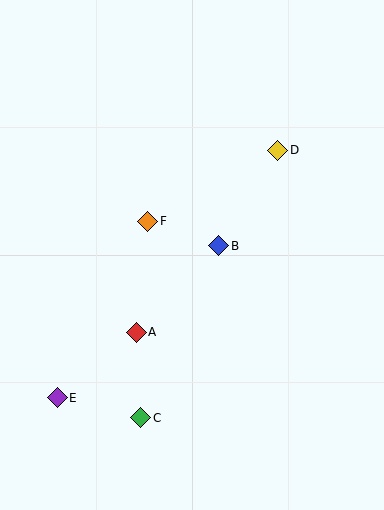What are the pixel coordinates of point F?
Point F is at (148, 221).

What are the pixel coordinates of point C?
Point C is at (141, 418).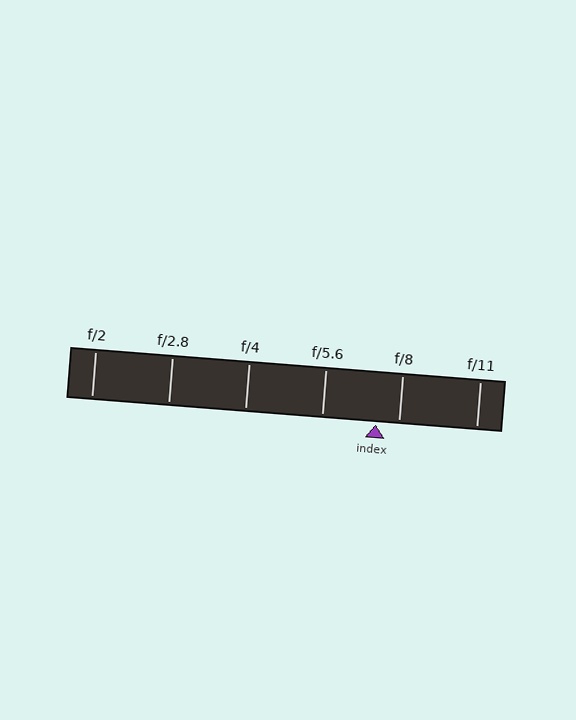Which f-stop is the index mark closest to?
The index mark is closest to f/8.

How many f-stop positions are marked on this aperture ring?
There are 6 f-stop positions marked.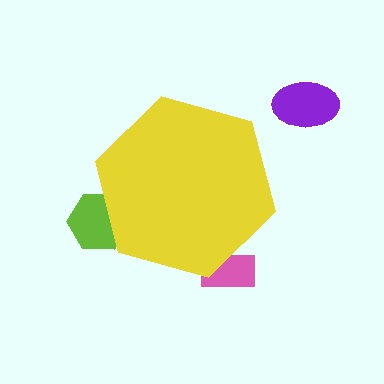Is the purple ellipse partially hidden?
No, the purple ellipse is fully visible.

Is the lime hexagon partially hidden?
Yes, the lime hexagon is partially hidden behind the yellow hexagon.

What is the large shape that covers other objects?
A yellow hexagon.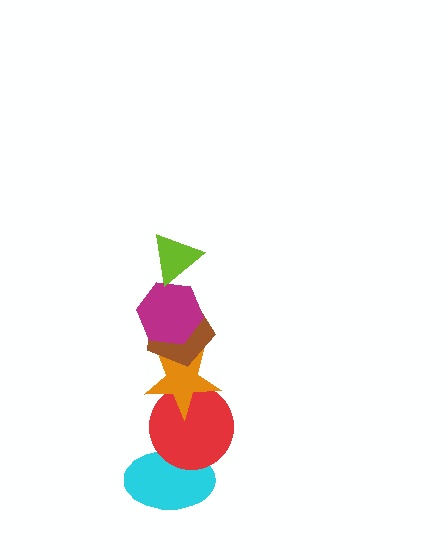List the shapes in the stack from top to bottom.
From top to bottom: the lime triangle, the magenta hexagon, the brown pentagon, the orange star, the red circle, the cyan ellipse.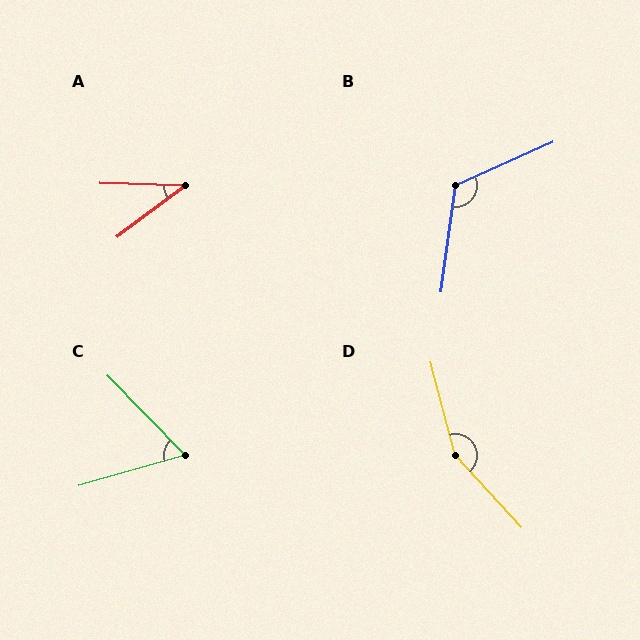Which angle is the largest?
D, at approximately 152 degrees.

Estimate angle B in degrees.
Approximately 122 degrees.